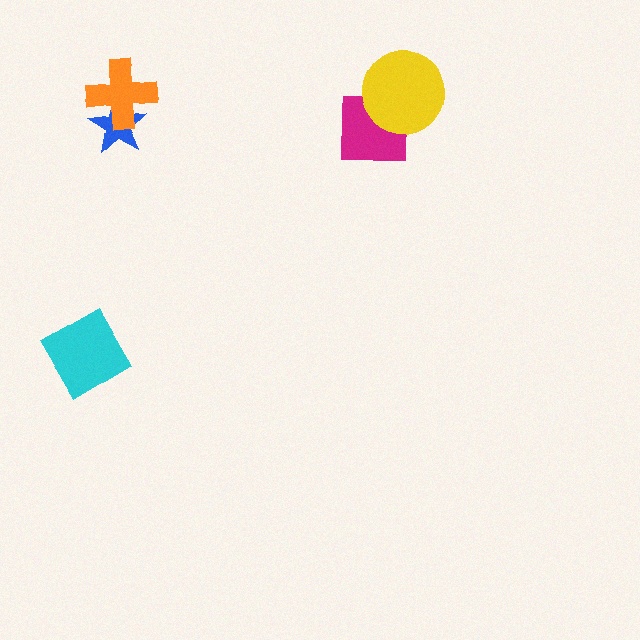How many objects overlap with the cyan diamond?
0 objects overlap with the cyan diamond.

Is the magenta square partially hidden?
Yes, it is partially covered by another shape.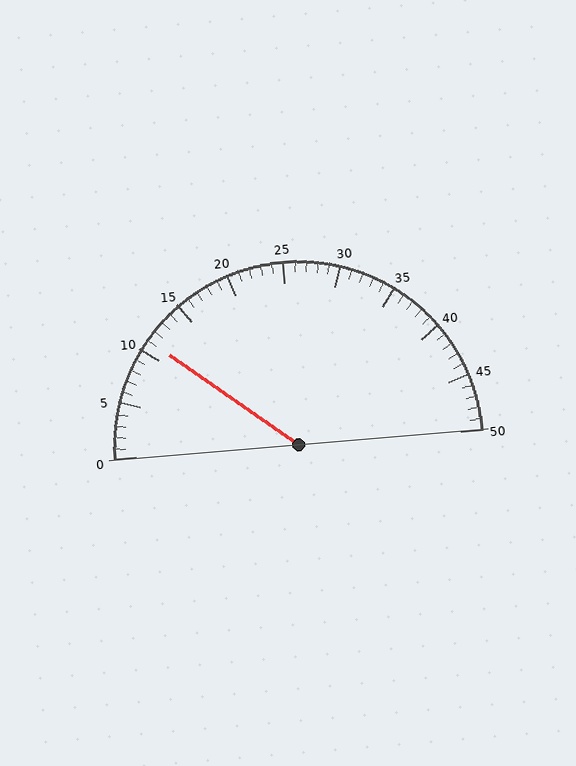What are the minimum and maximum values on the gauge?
The gauge ranges from 0 to 50.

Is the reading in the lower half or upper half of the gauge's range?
The reading is in the lower half of the range (0 to 50).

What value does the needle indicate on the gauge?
The needle indicates approximately 11.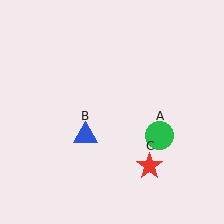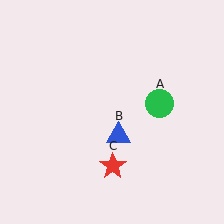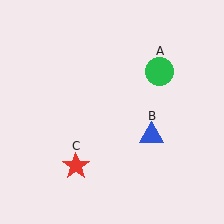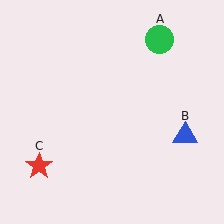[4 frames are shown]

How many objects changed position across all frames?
3 objects changed position: green circle (object A), blue triangle (object B), red star (object C).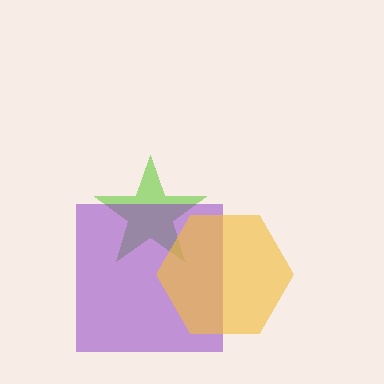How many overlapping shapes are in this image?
There are 3 overlapping shapes in the image.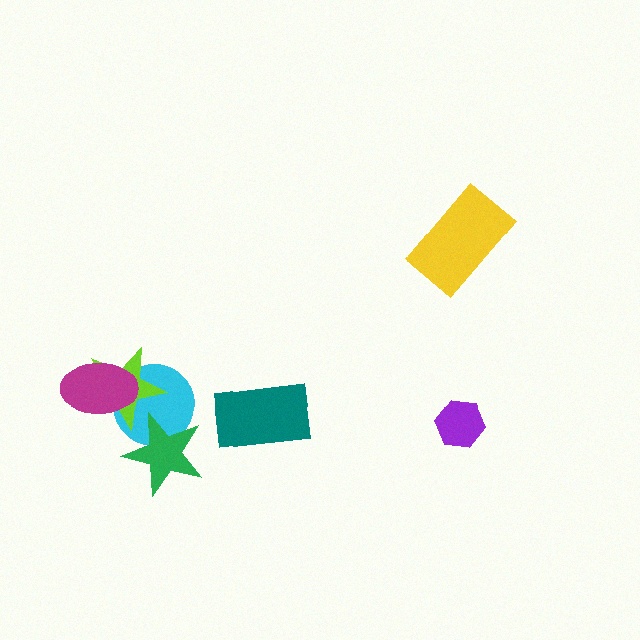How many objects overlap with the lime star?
3 objects overlap with the lime star.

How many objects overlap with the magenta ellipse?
2 objects overlap with the magenta ellipse.